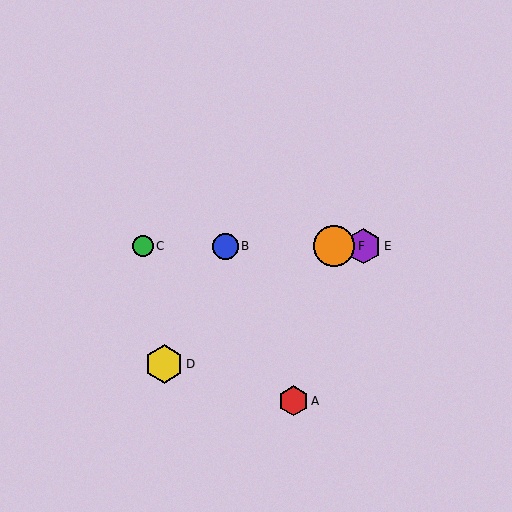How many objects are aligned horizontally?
4 objects (B, C, E, F) are aligned horizontally.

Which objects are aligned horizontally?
Objects B, C, E, F are aligned horizontally.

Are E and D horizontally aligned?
No, E is at y≈246 and D is at y≈364.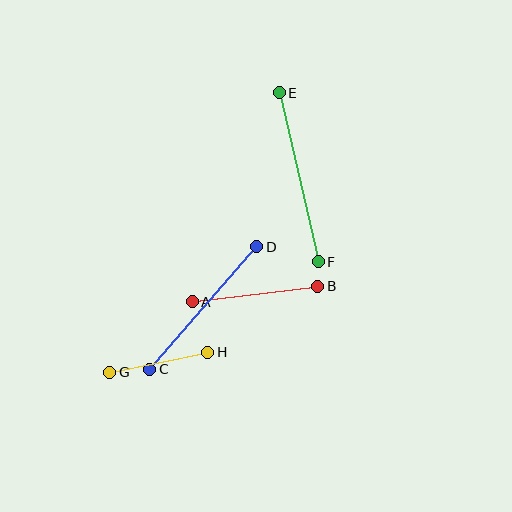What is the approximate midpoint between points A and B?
The midpoint is at approximately (255, 294) pixels.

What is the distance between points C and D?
The distance is approximately 163 pixels.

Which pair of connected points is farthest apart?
Points E and F are farthest apart.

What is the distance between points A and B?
The distance is approximately 126 pixels.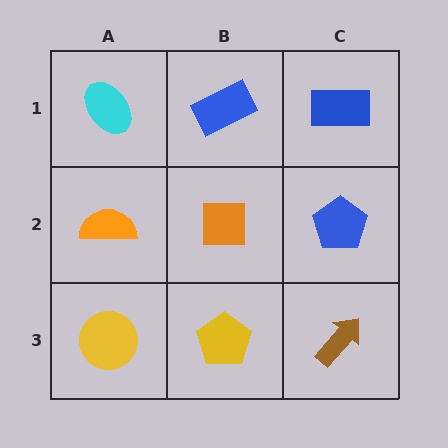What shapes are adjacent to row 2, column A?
A cyan ellipse (row 1, column A), a yellow circle (row 3, column A), an orange square (row 2, column B).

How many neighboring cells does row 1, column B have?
3.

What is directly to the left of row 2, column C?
An orange square.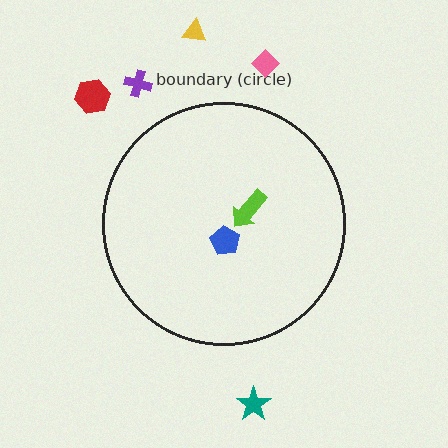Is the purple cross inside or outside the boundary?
Outside.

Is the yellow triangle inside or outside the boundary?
Outside.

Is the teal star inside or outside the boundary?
Outside.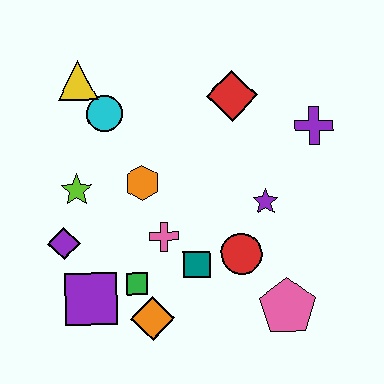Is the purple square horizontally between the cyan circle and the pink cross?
No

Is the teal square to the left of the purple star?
Yes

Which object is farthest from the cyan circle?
The pink pentagon is farthest from the cyan circle.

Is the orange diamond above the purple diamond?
No